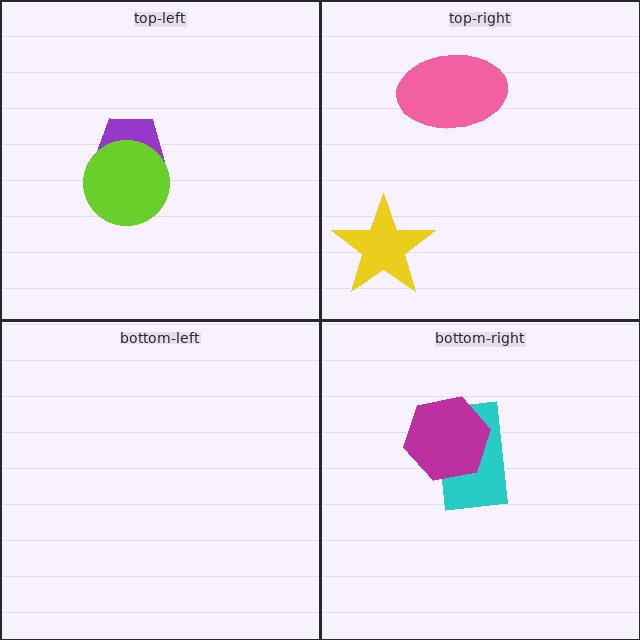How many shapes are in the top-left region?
2.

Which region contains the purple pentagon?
The top-left region.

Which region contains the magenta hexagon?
The bottom-right region.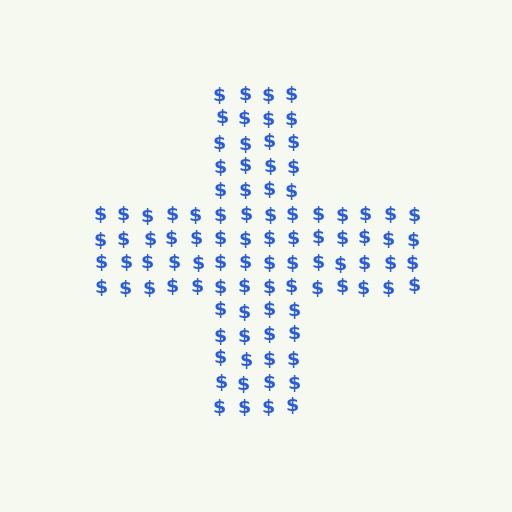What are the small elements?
The small elements are dollar signs.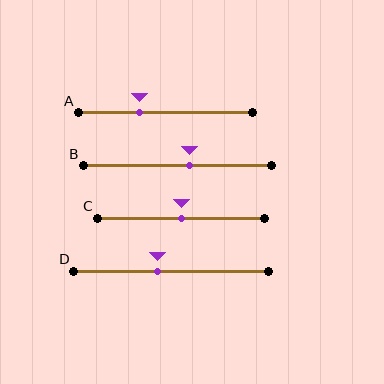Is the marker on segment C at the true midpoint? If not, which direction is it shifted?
Yes, the marker on segment C is at the true midpoint.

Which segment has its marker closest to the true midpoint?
Segment C has its marker closest to the true midpoint.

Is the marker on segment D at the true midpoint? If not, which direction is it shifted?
No, the marker on segment D is shifted to the left by about 7% of the segment length.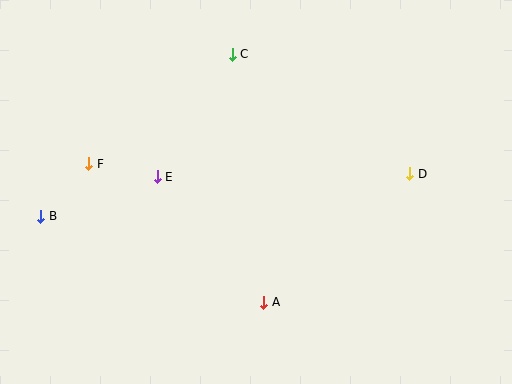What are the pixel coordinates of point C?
Point C is at (232, 54).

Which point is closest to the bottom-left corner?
Point B is closest to the bottom-left corner.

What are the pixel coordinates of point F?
Point F is at (89, 164).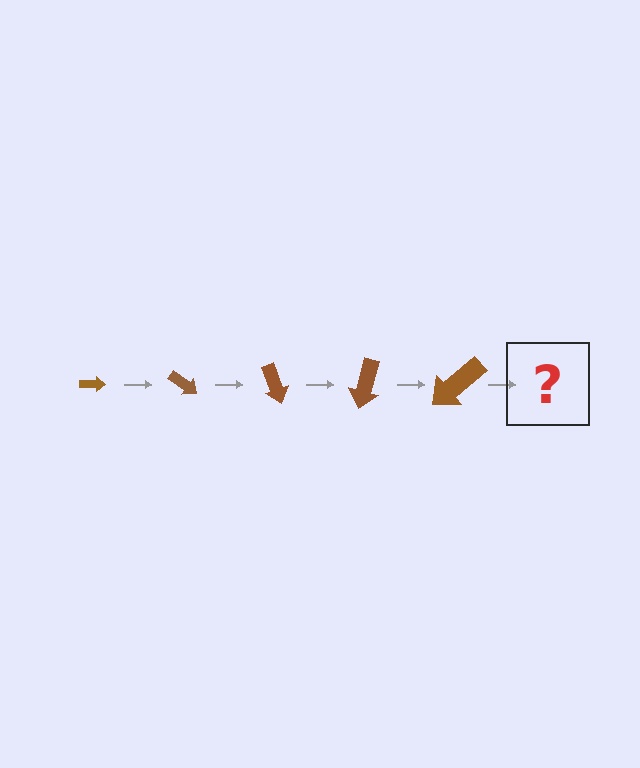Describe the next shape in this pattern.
It should be an arrow, larger than the previous one and rotated 175 degrees from the start.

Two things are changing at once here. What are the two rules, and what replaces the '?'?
The two rules are that the arrow grows larger each step and it rotates 35 degrees each step. The '?' should be an arrow, larger than the previous one and rotated 175 degrees from the start.